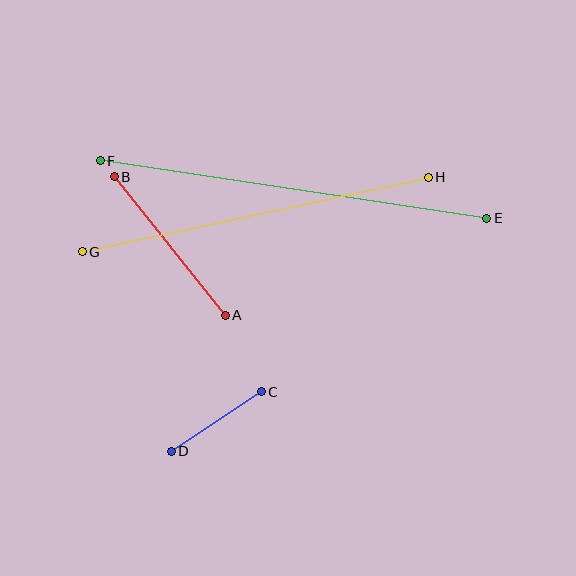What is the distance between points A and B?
The distance is approximately 177 pixels.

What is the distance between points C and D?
The distance is approximately 108 pixels.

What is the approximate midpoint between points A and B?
The midpoint is at approximately (170, 246) pixels.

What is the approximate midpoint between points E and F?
The midpoint is at approximately (293, 189) pixels.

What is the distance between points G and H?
The distance is approximately 354 pixels.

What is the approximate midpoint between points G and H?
The midpoint is at approximately (255, 214) pixels.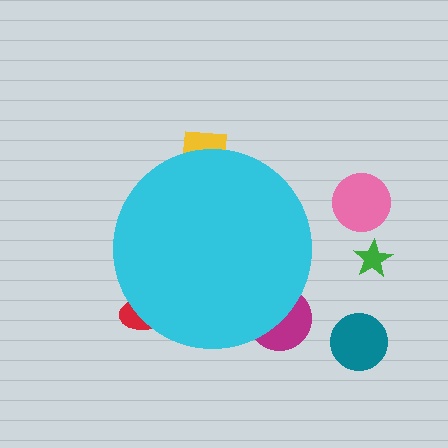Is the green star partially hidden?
No, the green star is fully visible.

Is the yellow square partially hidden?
Yes, the yellow square is partially hidden behind the cyan circle.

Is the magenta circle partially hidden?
Yes, the magenta circle is partially hidden behind the cyan circle.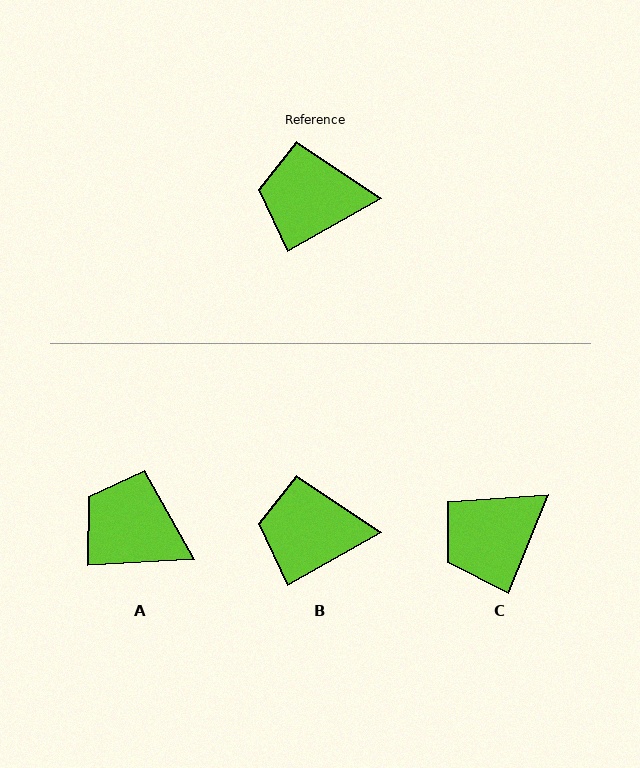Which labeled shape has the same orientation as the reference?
B.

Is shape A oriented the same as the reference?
No, it is off by about 26 degrees.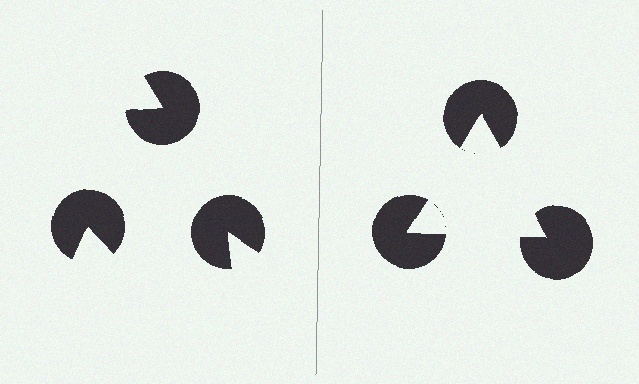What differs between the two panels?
The pac-man discs are positioned identically on both sides; only the wedge orientations differ. On the right they align to a triangle; on the left they are misaligned.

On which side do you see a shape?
An illusory triangle appears on the right side. On the left side the wedge cuts are rotated, so no coherent shape forms.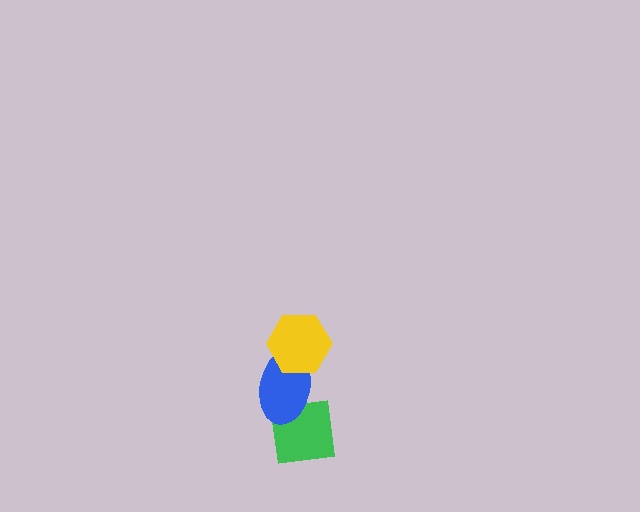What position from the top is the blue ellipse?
The blue ellipse is 2nd from the top.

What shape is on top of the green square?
The blue ellipse is on top of the green square.